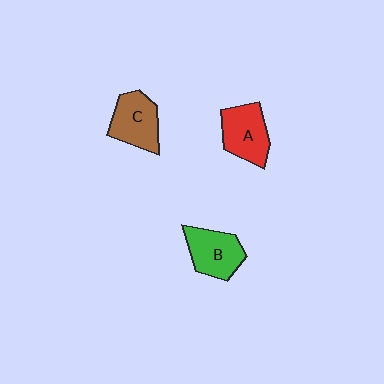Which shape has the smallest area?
Shape B (green).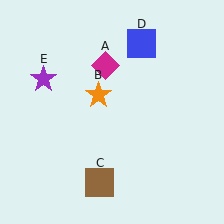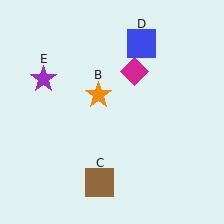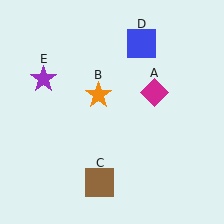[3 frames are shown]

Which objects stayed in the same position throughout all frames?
Orange star (object B) and brown square (object C) and blue square (object D) and purple star (object E) remained stationary.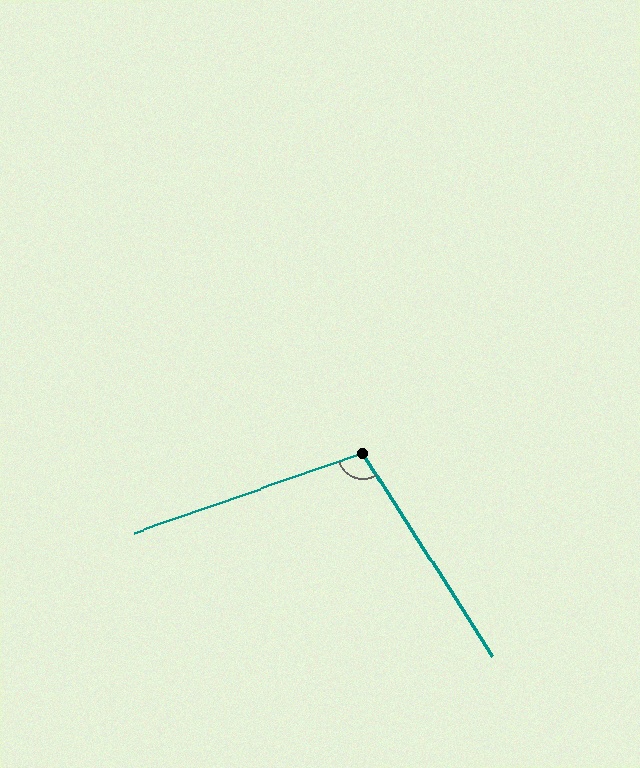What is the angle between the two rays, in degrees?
Approximately 104 degrees.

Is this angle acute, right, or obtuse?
It is obtuse.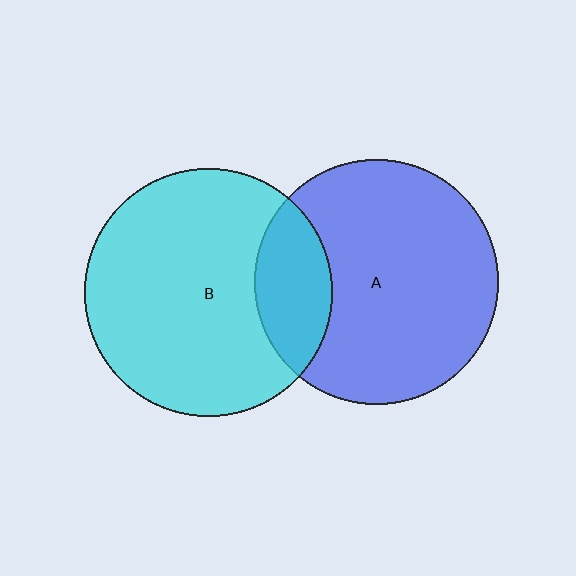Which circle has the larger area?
Circle B (cyan).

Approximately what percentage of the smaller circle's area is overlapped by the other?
Approximately 20%.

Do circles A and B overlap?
Yes.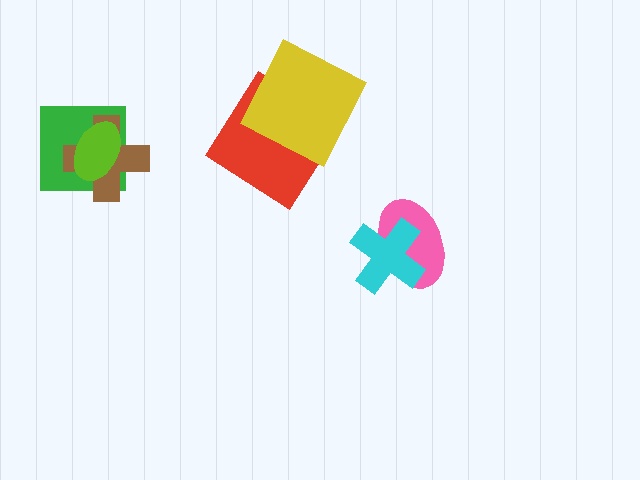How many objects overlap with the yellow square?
1 object overlaps with the yellow square.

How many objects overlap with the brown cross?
2 objects overlap with the brown cross.